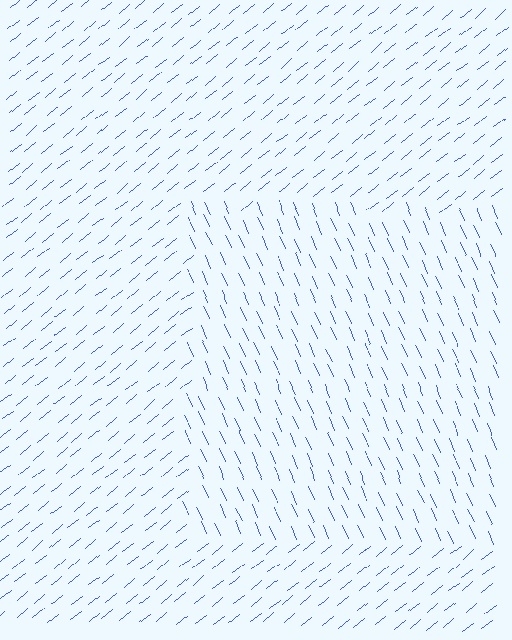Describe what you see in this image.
The image is filled with small blue line segments. A rectangle region in the image has lines oriented differently from the surrounding lines, creating a visible texture boundary.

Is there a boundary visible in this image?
Yes, there is a texture boundary formed by a change in line orientation.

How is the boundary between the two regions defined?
The boundary is defined purely by a change in line orientation (approximately 75 degrees difference). All lines are the same color and thickness.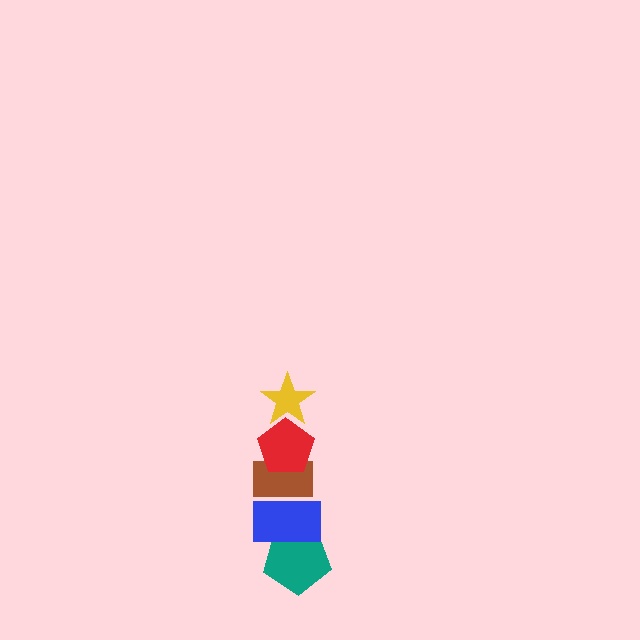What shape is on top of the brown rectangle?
The red pentagon is on top of the brown rectangle.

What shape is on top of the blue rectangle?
The brown rectangle is on top of the blue rectangle.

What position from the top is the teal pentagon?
The teal pentagon is 5th from the top.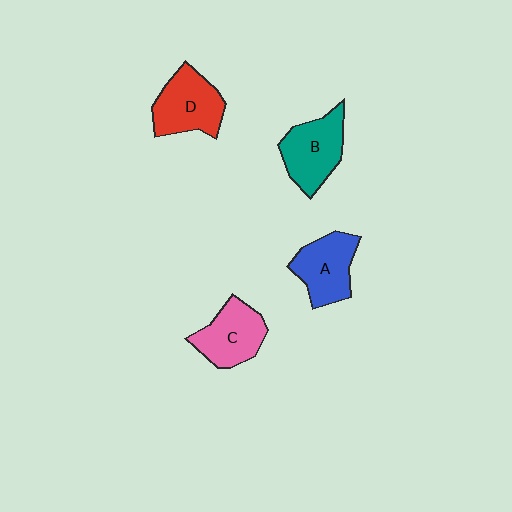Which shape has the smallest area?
Shape C (pink).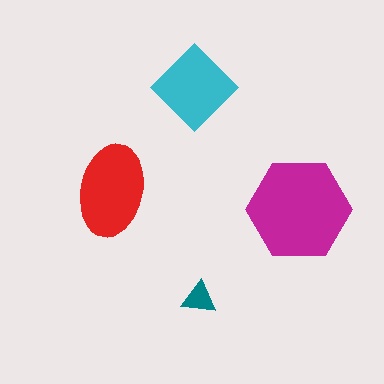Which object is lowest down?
The teal triangle is bottommost.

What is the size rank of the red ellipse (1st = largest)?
2nd.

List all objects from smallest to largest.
The teal triangle, the cyan diamond, the red ellipse, the magenta hexagon.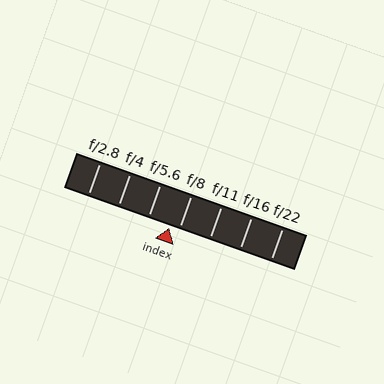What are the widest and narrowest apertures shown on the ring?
The widest aperture shown is f/2.8 and the narrowest is f/22.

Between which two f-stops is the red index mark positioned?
The index mark is between f/5.6 and f/8.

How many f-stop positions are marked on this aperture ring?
There are 7 f-stop positions marked.